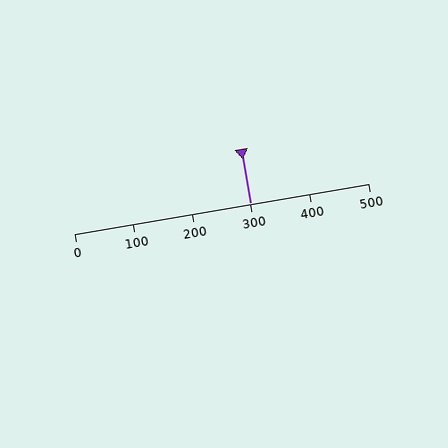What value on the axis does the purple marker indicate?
The marker indicates approximately 300.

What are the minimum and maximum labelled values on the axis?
The axis runs from 0 to 500.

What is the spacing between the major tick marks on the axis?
The major ticks are spaced 100 apart.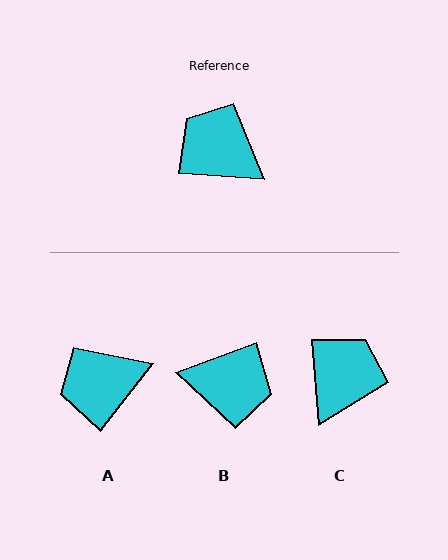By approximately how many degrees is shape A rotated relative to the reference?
Approximately 56 degrees counter-clockwise.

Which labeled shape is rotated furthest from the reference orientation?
B, about 155 degrees away.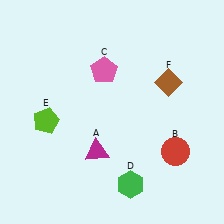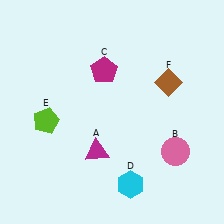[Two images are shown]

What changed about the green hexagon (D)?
In Image 1, D is green. In Image 2, it changed to cyan.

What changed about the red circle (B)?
In Image 1, B is red. In Image 2, it changed to pink.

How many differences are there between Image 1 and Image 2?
There are 3 differences between the two images.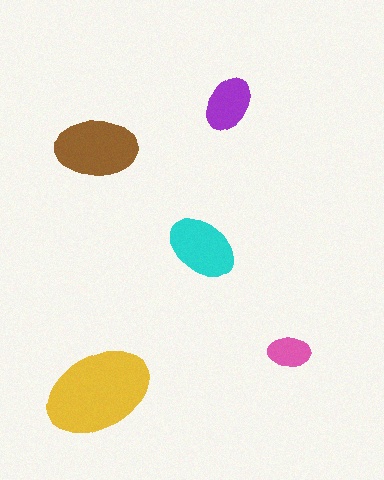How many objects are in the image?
There are 5 objects in the image.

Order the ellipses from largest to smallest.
the yellow one, the brown one, the cyan one, the purple one, the pink one.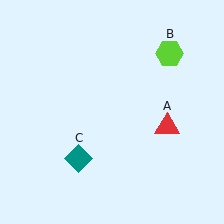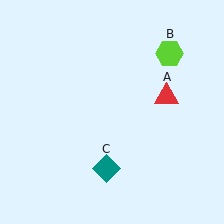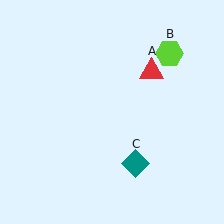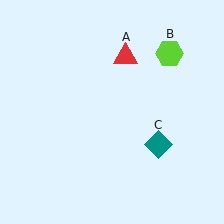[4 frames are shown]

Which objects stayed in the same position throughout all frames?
Lime hexagon (object B) remained stationary.